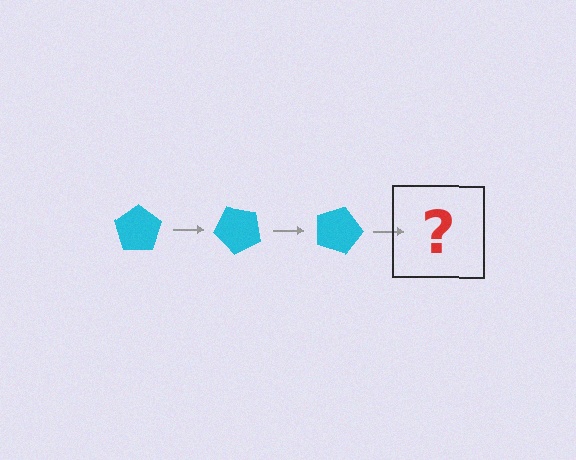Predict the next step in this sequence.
The next step is a cyan pentagon rotated 135 degrees.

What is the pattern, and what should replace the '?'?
The pattern is that the pentagon rotates 45 degrees each step. The '?' should be a cyan pentagon rotated 135 degrees.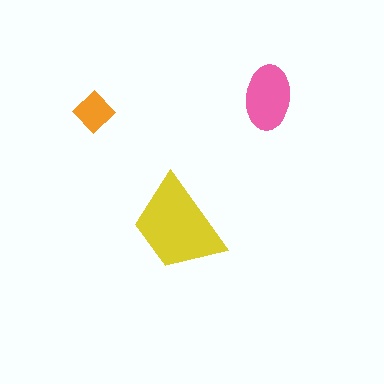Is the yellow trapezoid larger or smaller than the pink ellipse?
Larger.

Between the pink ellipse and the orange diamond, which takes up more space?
The pink ellipse.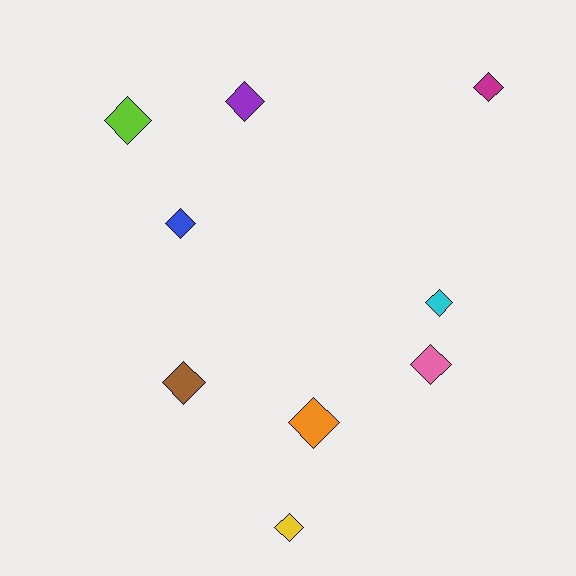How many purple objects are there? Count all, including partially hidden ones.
There is 1 purple object.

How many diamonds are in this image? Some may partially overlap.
There are 9 diamonds.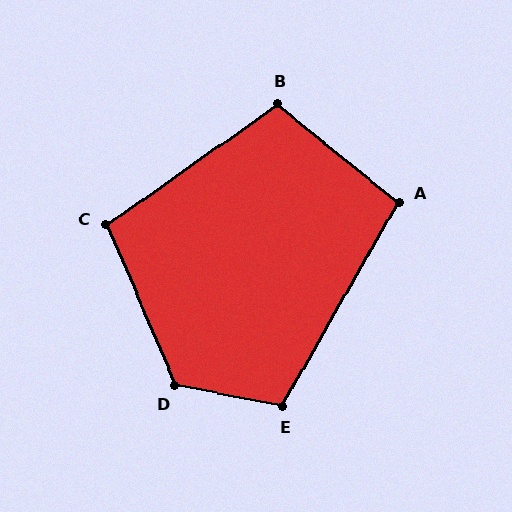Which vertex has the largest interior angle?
D, at approximately 124 degrees.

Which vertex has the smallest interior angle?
A, at approximately 99 degrees.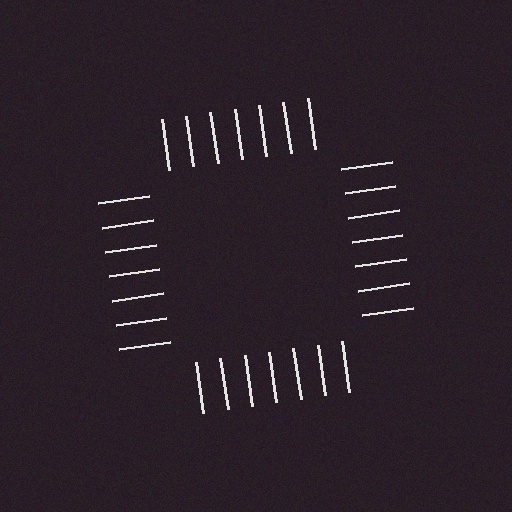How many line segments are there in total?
28 — 7 along each of the 4 edges.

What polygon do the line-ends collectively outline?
An illusory square — the line segments terminate on its edges but no continuous stroke is drawn.